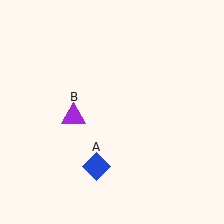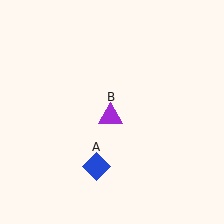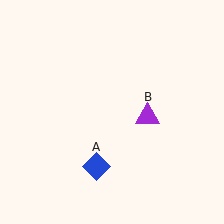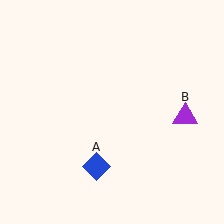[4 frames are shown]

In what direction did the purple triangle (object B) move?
The purple triangle (object B) moved right.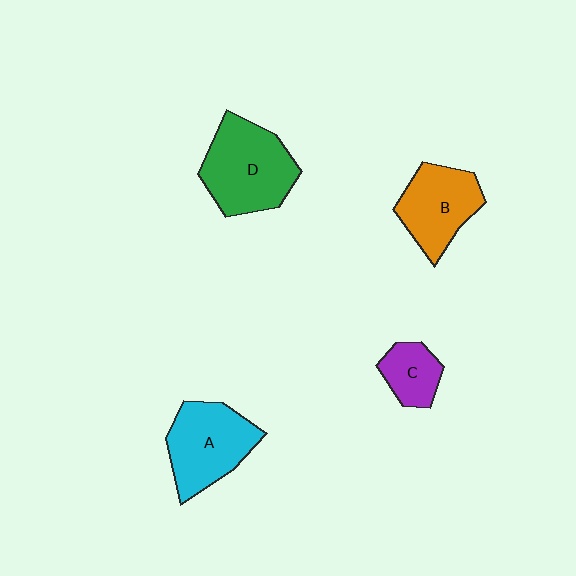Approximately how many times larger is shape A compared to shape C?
Approximately 2.0 times.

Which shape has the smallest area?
Shape C (purple).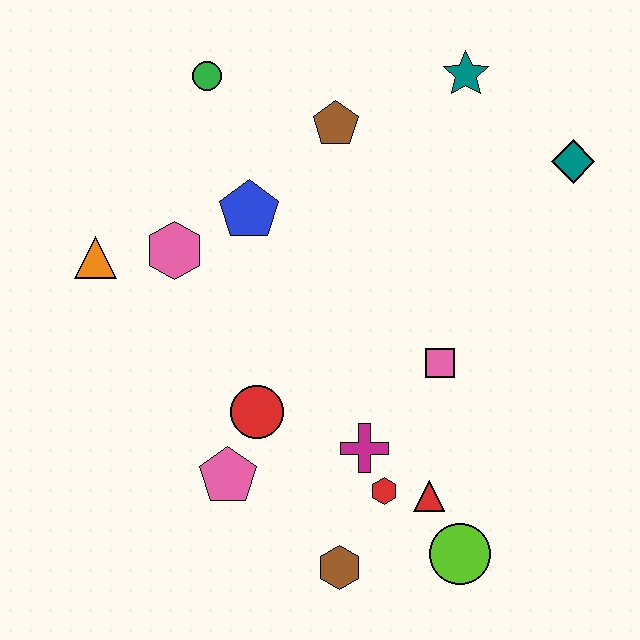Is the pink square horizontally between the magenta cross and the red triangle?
No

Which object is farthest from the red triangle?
The green circle is farthest from the red triangle.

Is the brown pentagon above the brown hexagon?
Yes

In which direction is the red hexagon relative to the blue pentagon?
The red hexagon is below the blue pentagon.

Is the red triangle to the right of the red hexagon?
Yes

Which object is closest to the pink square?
The magenta cross is closest to the pink square.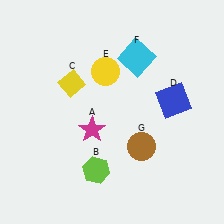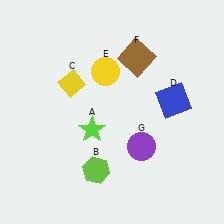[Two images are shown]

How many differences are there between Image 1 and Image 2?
There are 3 differences between the two images.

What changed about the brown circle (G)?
In Image 1, G is brown. In Image 2, it changed to purple.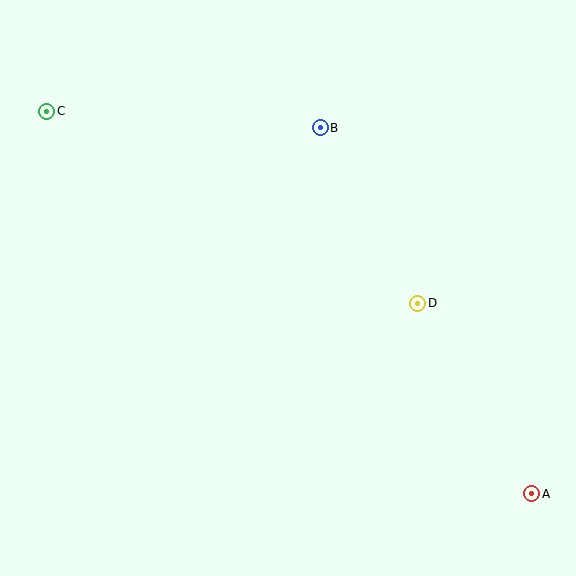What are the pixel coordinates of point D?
Point D is at (418, 303).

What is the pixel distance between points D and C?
The distance between D and C is 418 pixels.